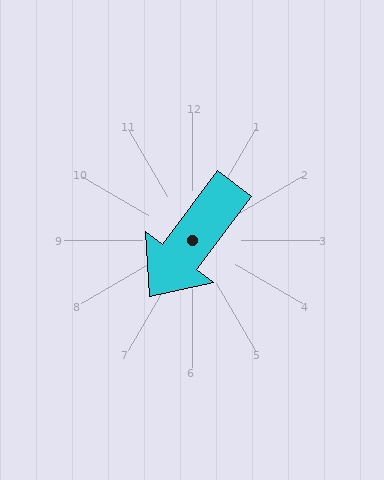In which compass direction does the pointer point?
Southwest.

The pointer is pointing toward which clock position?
Roughly 7 o'clock.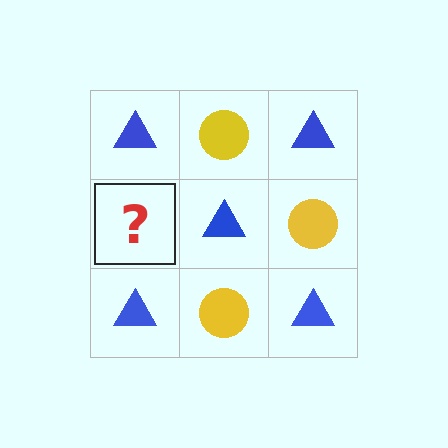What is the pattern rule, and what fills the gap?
The rule is that it alternates blue triangle and yellow circle in a checkerboard pattern. The gap should be filled with a yellow circle.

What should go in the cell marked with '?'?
The missing cell should contain a yellow circle.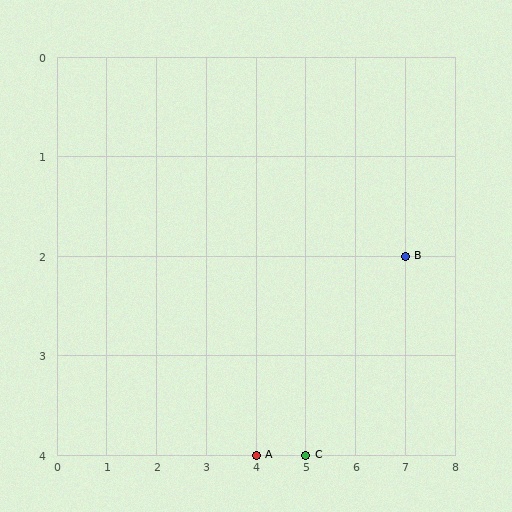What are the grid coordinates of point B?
Point B is at grid coordinates (7, 2).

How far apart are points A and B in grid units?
Points A and B are 3 columns and 2 rows apart (about 3.6 grid units diagonally).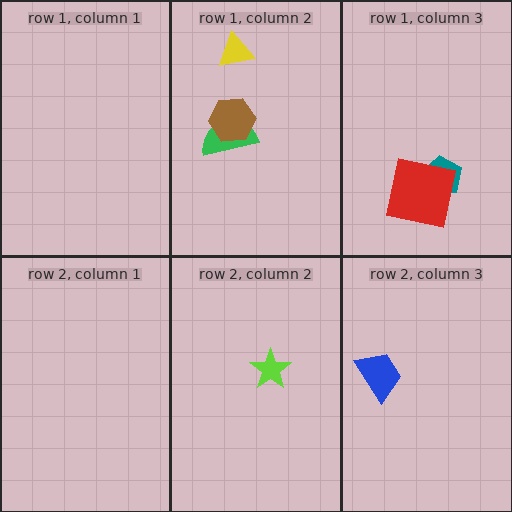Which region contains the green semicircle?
The row 1, column 2 region.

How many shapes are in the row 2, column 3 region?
1.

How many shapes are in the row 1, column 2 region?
3.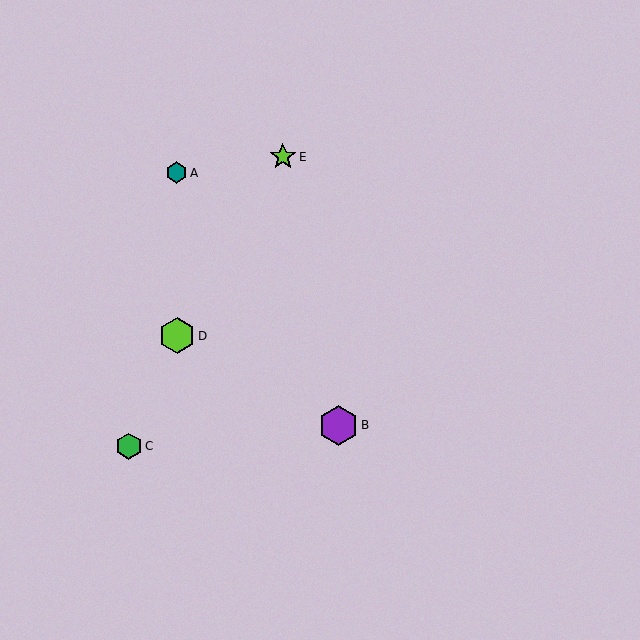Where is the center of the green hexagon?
The center of the green hexagon is at (129, 446).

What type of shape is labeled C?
Shape C is a green hexagon.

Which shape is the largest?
The purple hexagon (labeled B) is the largest.